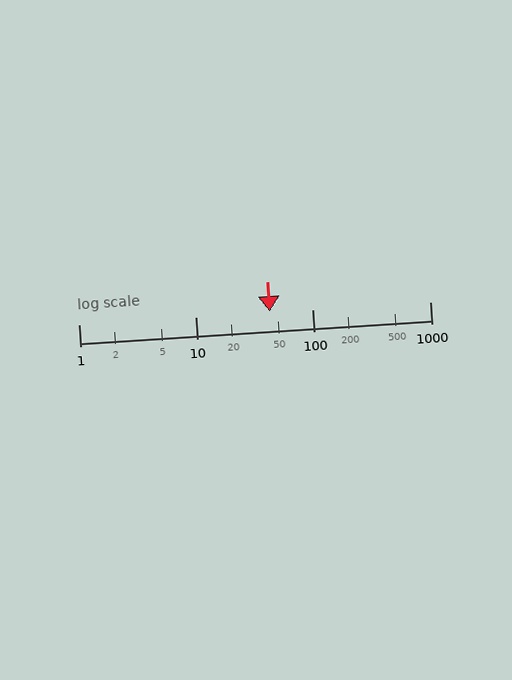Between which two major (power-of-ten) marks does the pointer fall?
The pointer is between 10 and 100.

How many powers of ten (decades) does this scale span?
The scale spans 3 decades, from 1 to 1000.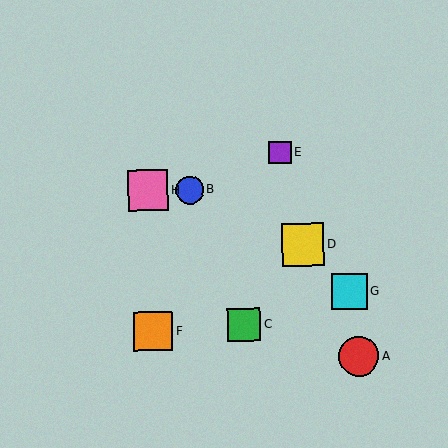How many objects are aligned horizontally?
2 objects (B, H) are aligned horizontally.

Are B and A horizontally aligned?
No, B is at y≈190 and A is at y≈356.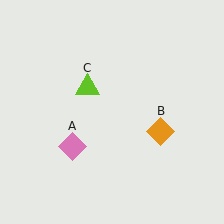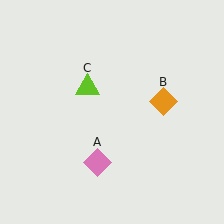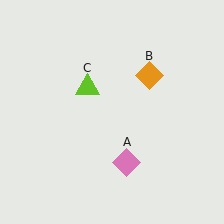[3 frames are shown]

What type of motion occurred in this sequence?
The pink diamond (object A), orange diamond (object B) rotated counterclockwise around the center of the scene.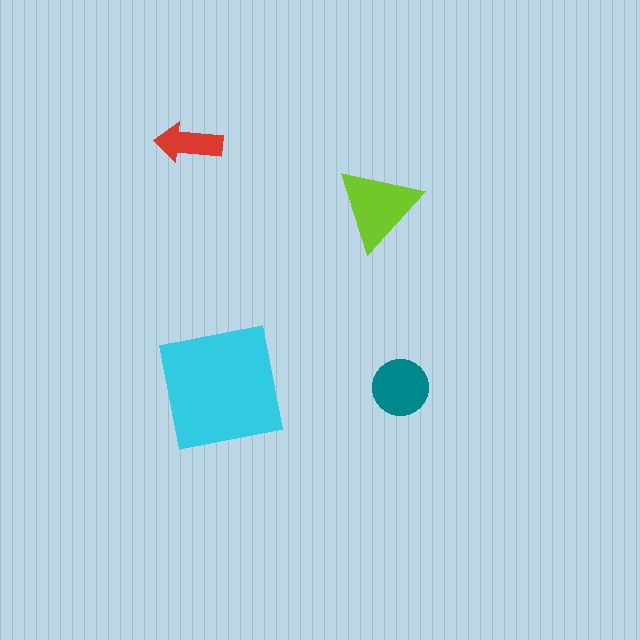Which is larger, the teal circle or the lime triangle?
The lime triangle.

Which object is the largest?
The cyan square.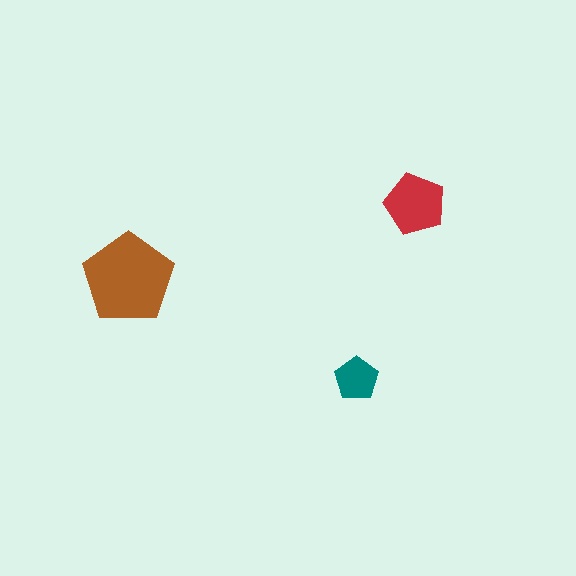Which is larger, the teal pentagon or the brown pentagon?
The brown one.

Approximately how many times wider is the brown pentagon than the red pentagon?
About 1.5 times wider.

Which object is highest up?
The red pentagon is topmost.